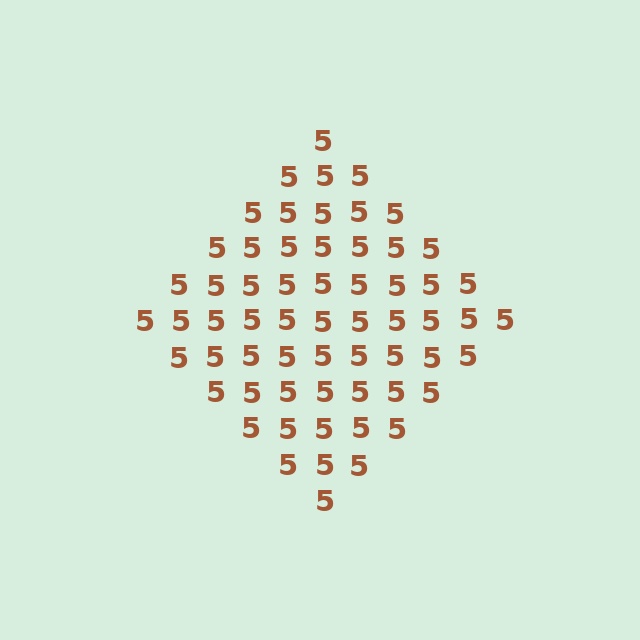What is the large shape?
The large shape is a diamond.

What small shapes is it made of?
It is made of small digit 5's.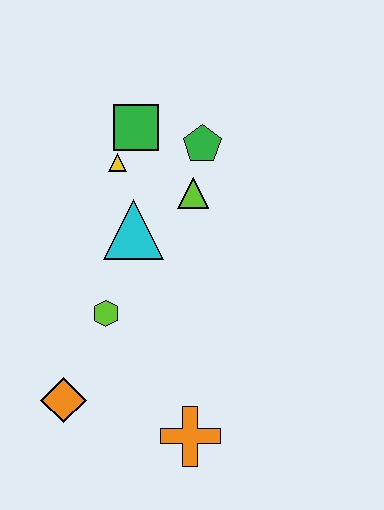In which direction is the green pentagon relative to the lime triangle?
The green pentagon is above the lime triangle.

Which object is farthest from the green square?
The orange cross is farthest from the green square.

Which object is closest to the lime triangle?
The green pentagon is closest to the lime triangle.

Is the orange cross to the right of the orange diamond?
Yes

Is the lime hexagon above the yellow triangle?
No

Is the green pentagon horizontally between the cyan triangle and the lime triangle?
No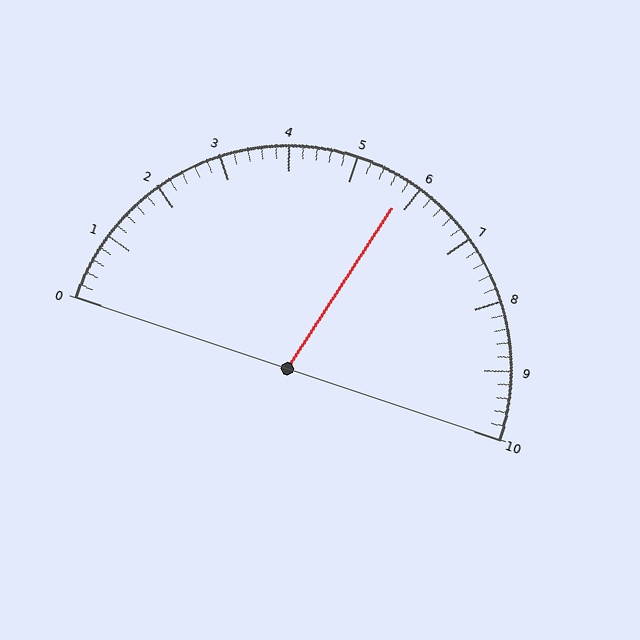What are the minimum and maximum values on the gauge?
The gauge ranges from 0 to 10.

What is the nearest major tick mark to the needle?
The nearest major tick mark is 6.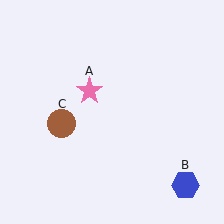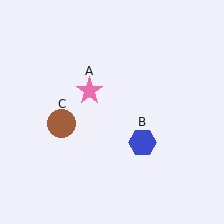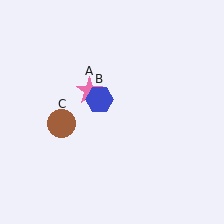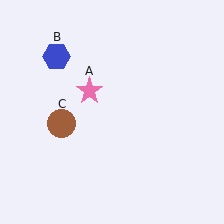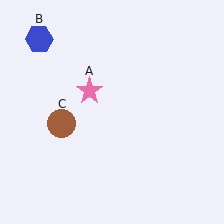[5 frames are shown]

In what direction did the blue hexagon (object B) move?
The blue hexagon (object B) moved up and to the left.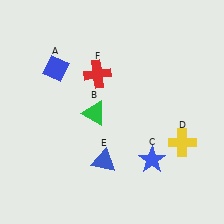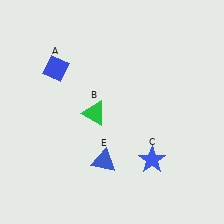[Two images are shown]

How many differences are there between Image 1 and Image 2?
There are 2 differences between the two images.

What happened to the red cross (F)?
The red cross (F) was removed in Image 2. It was in the top-left area of Image 1.